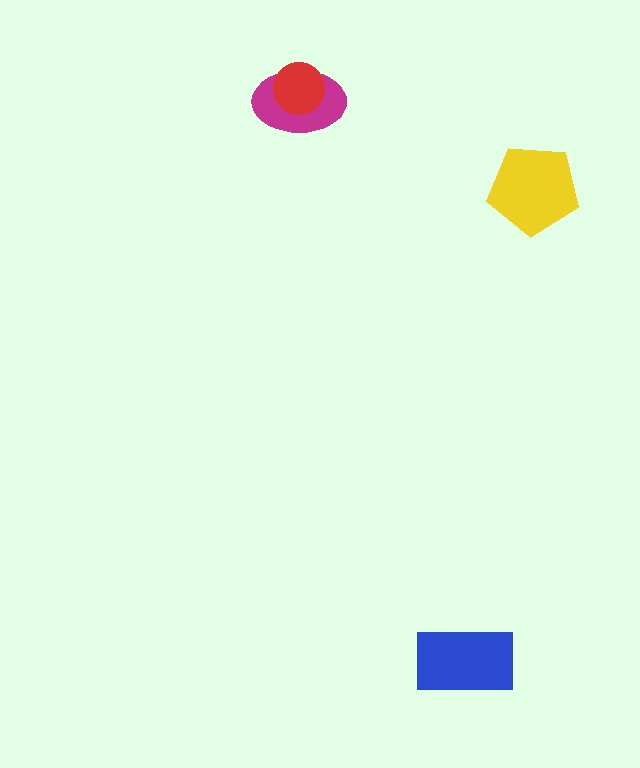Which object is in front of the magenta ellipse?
The red circle is in front of the magenta ellipse.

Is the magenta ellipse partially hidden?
Yes, it is partially covered by another shape.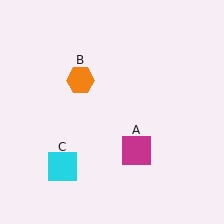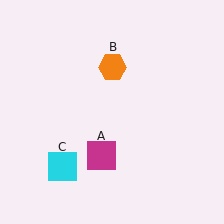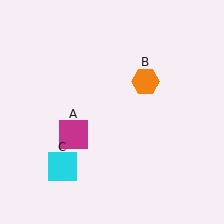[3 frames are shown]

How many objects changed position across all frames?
2 objects changed position: magenta square (object A), orange hexagon (object B).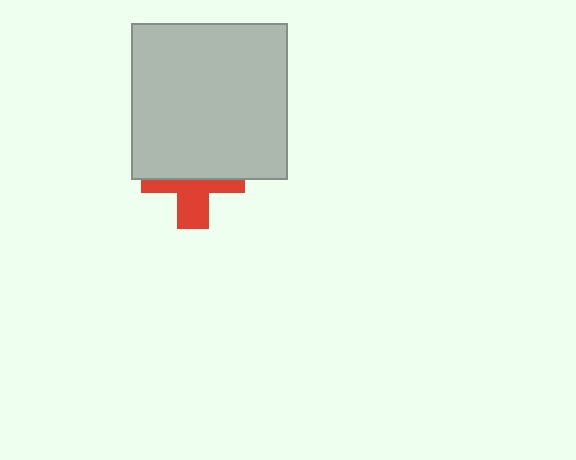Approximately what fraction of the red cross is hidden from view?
Roughly 54% of the red cross is hidden behind the light gray square.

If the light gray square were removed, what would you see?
You would see the complete red cross.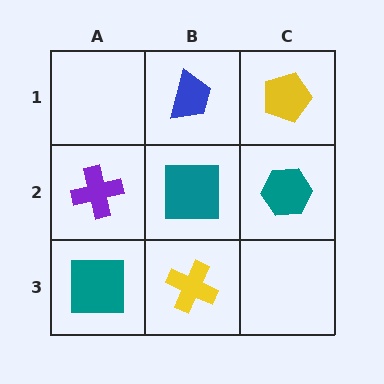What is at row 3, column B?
A yellow cross.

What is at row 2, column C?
A teal hexagon.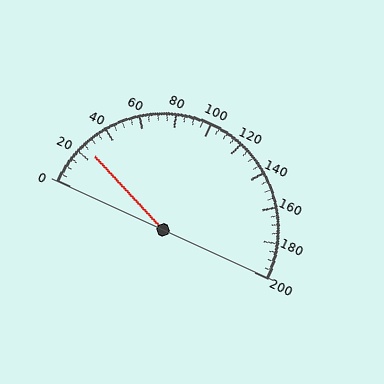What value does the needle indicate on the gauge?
The needle indicates approximately 25.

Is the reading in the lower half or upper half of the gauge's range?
The reading is in the lower half of the range (0 to 200).